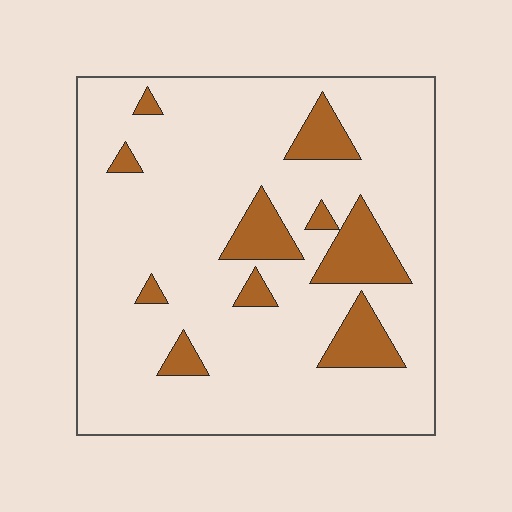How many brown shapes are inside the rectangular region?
10.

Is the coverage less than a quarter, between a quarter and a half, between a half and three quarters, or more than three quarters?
Less than a quarter.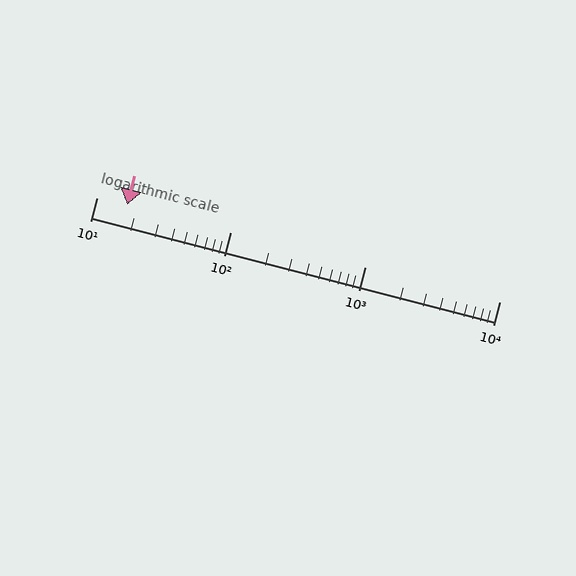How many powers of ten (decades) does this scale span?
The scale spans 3 decades, from 10 to 10000.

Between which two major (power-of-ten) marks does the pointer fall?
The pointer is between 10 and 100.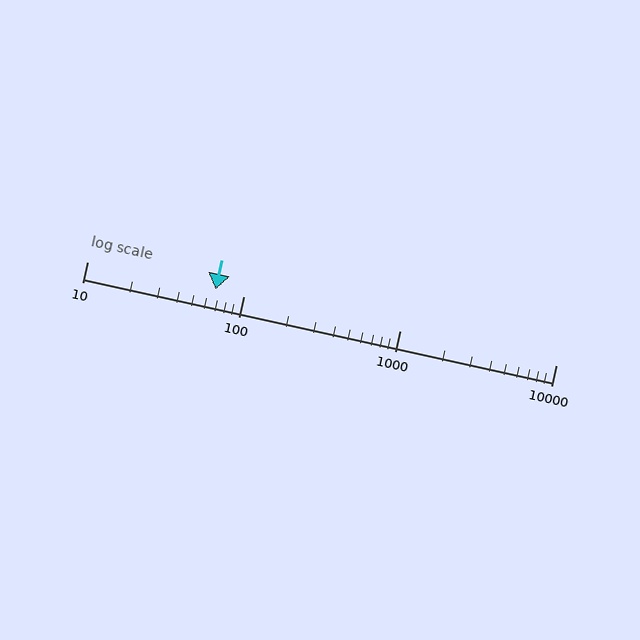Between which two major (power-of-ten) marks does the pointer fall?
The pointer is between 10 and 100.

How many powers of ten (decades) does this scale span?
The scale spans 3 decades, from 10 to 10000.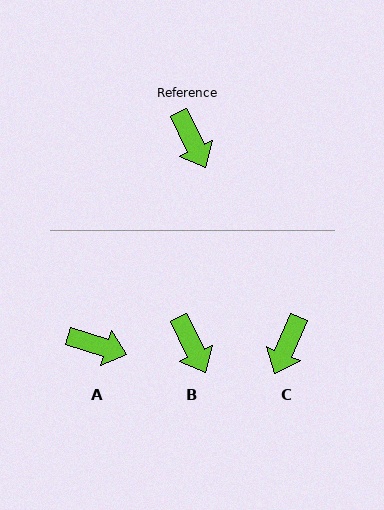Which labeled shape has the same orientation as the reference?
B.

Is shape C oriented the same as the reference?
No, it is off by about 49 degrees.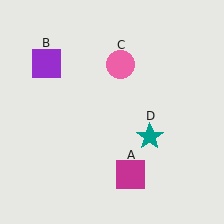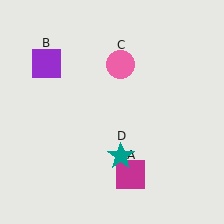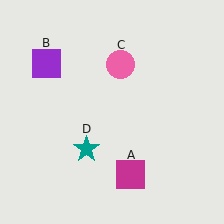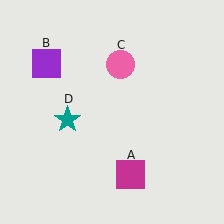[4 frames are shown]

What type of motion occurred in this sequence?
The teal star (object D) rotated clockwise around the center of the scene.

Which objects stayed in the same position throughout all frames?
Magenta square (object A) and purple square (object B) and pink circle (object C) remained stationary.